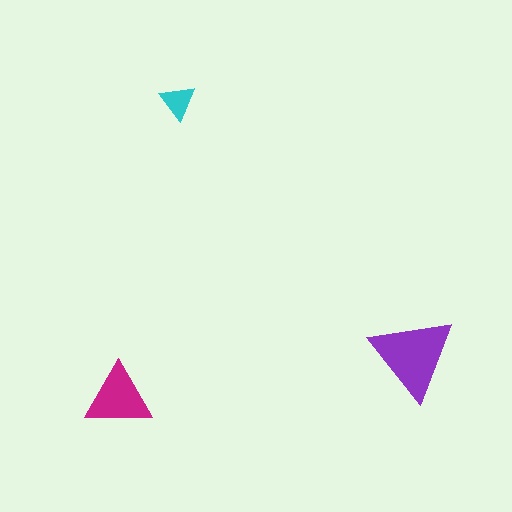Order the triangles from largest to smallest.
the purple one, the magenta one, the cyan one.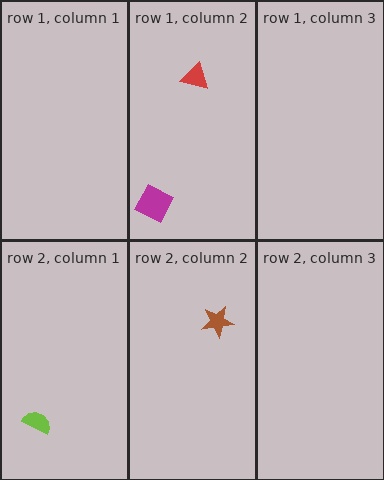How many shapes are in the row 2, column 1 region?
1.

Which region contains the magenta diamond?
The row 1, column 2 region.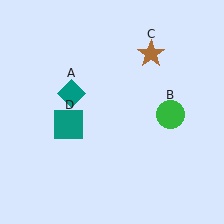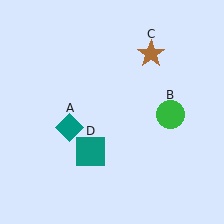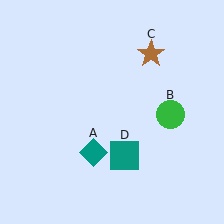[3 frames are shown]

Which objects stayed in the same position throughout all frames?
Green circle (object B) and brown star (object C) remained stationary.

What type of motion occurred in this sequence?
The teal diamond (object A), teal square (object D) rotated counterclockwise around the center of the scene.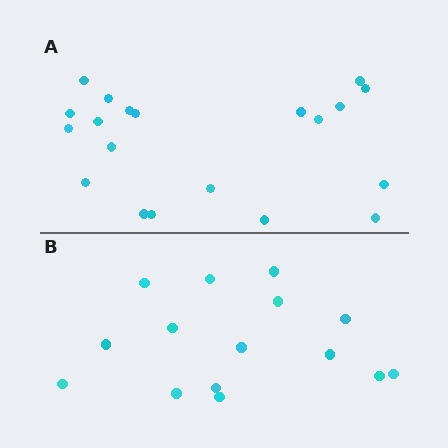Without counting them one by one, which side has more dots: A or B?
Region A (the top region) has more dots.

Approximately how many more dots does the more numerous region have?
Region A has about 5 more dots than region B.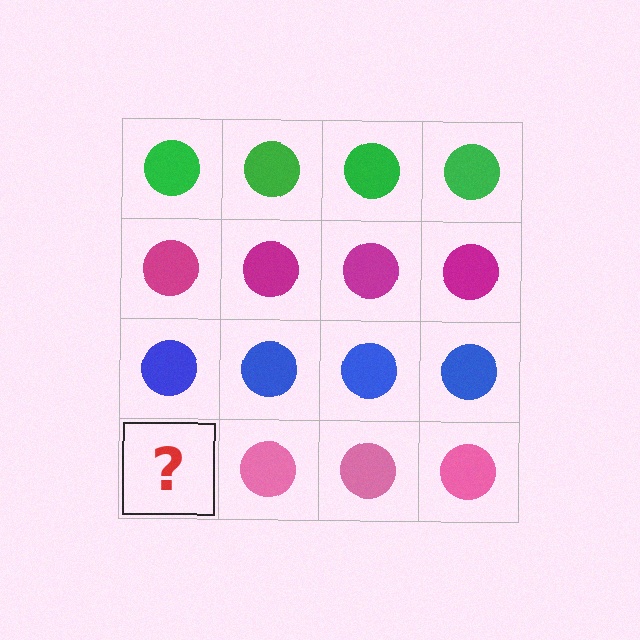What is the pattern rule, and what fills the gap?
The rule is that each row has a consistent color. The gap should be filled with a pink circle.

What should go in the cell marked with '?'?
The missing cell should contain a pink circle.